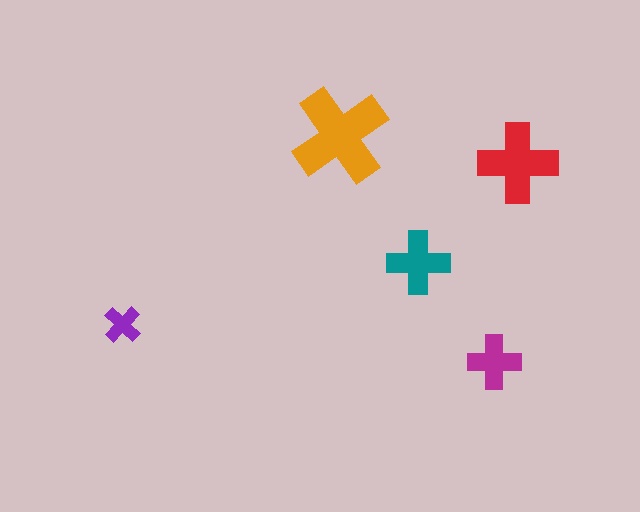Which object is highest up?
The orange cross is topmost.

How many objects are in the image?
There are 5 objects in the image.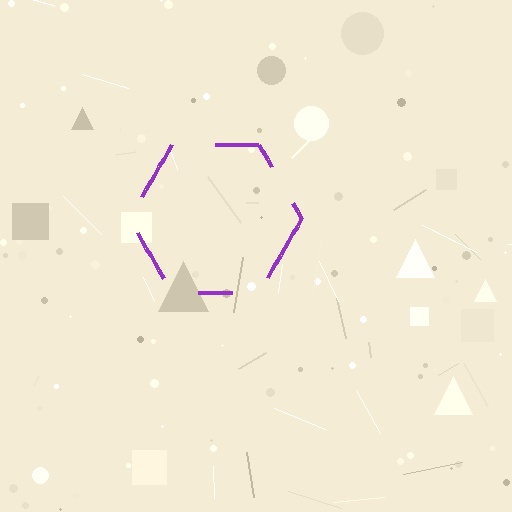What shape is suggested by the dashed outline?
The dashed outline suggests a hexagon.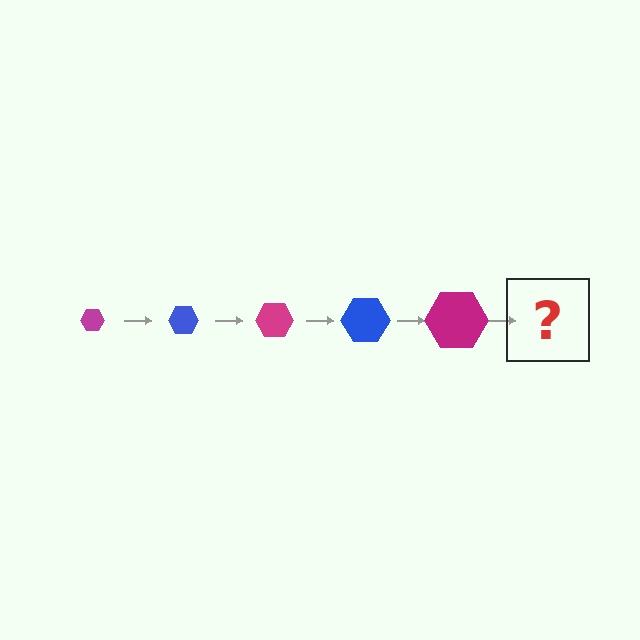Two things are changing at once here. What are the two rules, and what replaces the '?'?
The two rules are that the hexagon grows larger each step and the color cycles through magenta and blue. The '?' should be a blue hexagon, larger than the previous one.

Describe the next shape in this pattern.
It should be a blue hexagon, larger than the previous one.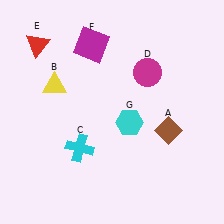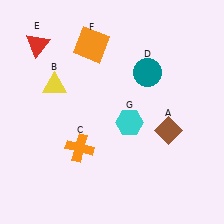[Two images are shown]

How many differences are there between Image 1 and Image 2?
There are 3 differences between the two images.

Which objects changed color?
C changed from cyan to orange. D changed from magenta to teal. F changed from magenta to orange.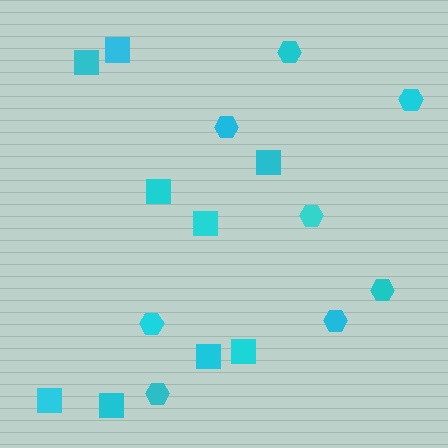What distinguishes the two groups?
There are 2 groups: one group of squares (9) and one group of hexagons (8).